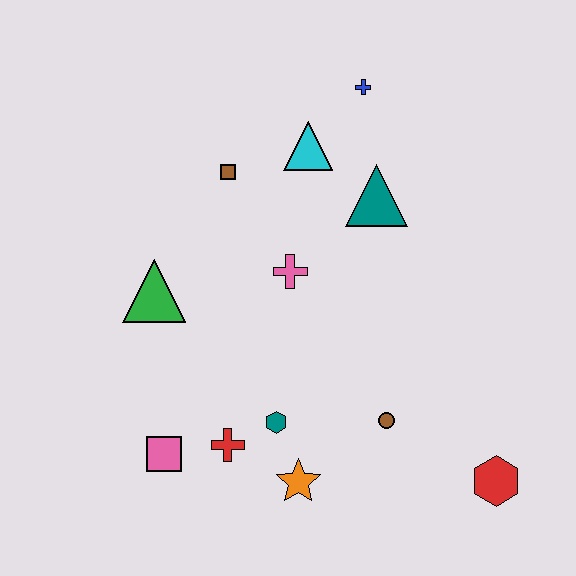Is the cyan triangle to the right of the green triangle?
Yes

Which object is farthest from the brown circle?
The blue cross is farthest from the brown circle.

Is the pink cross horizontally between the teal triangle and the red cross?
Yes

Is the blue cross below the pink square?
No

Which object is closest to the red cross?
The teal hexagon is closest to the red cross.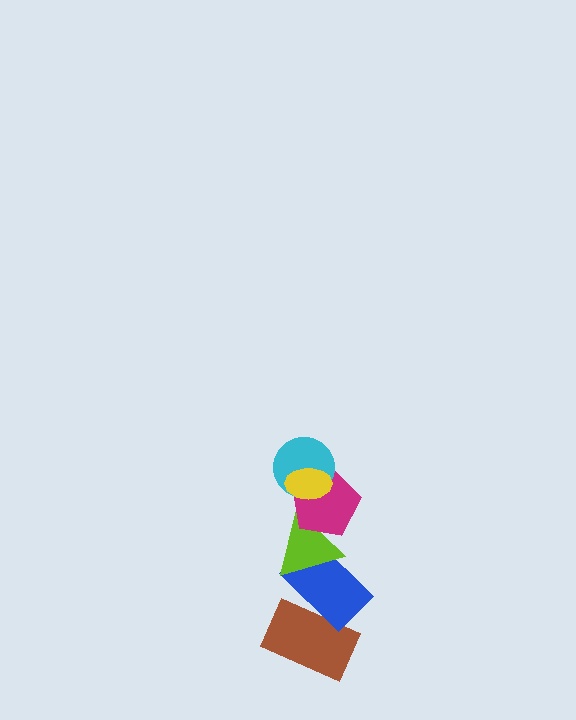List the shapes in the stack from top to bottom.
From top to bottom: the yellow ellipse, the cyan circle, the magenta pentagon, the lime triangle, the blue rectangle, the brown rectangle.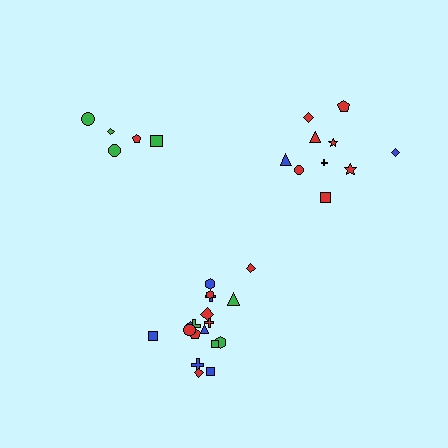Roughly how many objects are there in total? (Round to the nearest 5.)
Roughly 35 objects in total.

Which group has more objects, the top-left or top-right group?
The top-right group.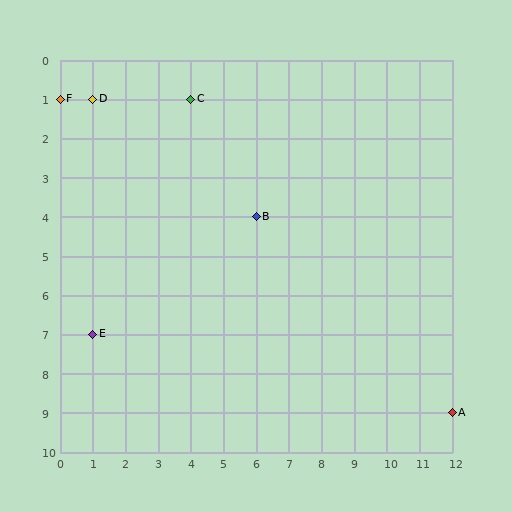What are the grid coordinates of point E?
Point E is at grid coordinates (1, 7).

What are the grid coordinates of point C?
Point C is at grid coordinates (4, 1).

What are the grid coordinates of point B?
Point B is at grid coordinates (6, 4).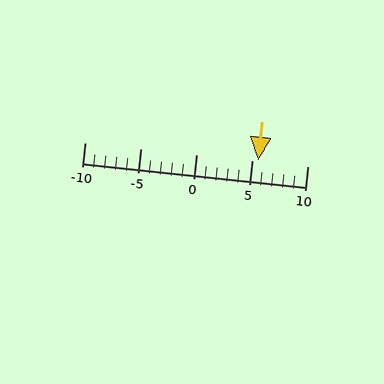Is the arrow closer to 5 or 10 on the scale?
The arrow is closer to 5.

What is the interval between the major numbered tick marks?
The major tick marks are spaced 5 units apart.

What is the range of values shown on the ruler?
The ruler shows values from -10 to 10.